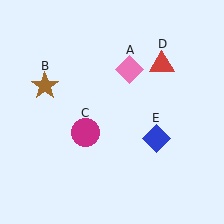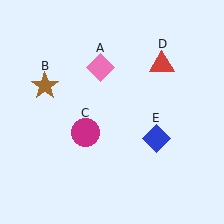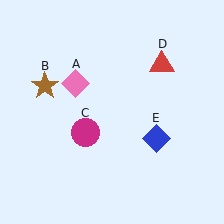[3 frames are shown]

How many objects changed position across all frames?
1 object changed position: pink diamond (object A).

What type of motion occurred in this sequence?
The pink diamond (object A) rotated counterclockwise around the center of the scene.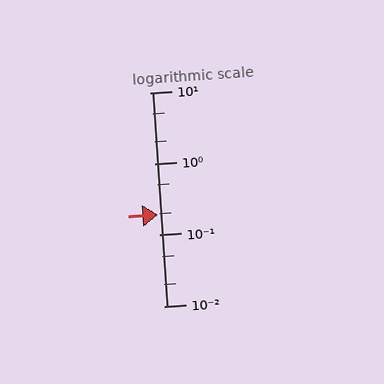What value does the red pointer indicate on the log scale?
The pointer indicates approximately 0.19.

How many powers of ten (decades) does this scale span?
The scale spans 3 decades, from 0.01 to 10.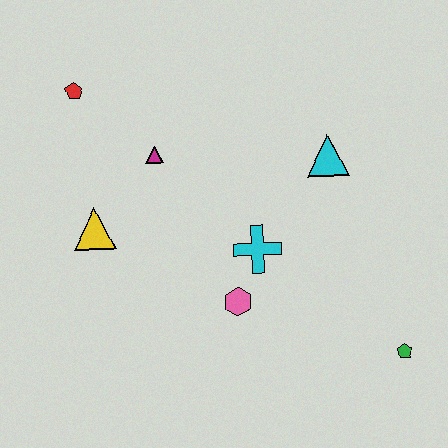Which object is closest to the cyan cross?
The pink hexagon is closest to the cyan cross.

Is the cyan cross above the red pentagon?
No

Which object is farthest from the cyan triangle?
The red pentagon is farthest from the cyan triangle.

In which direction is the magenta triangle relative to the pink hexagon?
The magenta triangle is above the pink hexagon.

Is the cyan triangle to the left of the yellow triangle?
No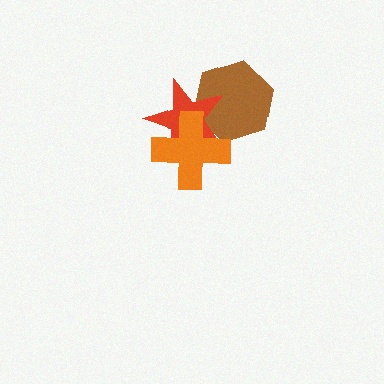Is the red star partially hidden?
Yes, it is partially covered by another shape.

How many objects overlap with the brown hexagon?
2 objects overlap with the brown hexagon.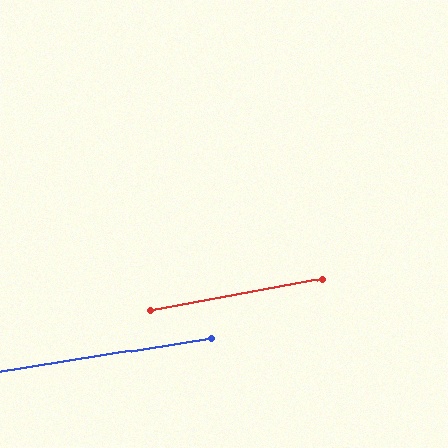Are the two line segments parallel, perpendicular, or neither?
Parallel — their directions differ by only 1.1°.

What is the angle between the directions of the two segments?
Approximately 1 degree.